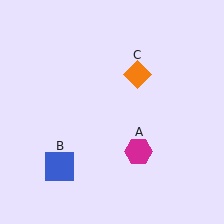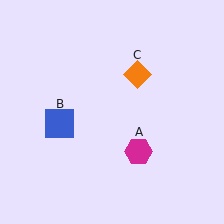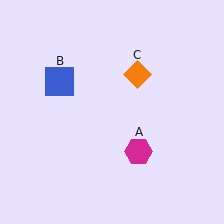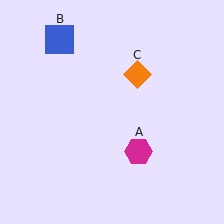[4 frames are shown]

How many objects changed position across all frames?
1 object changed position: blue square (object B).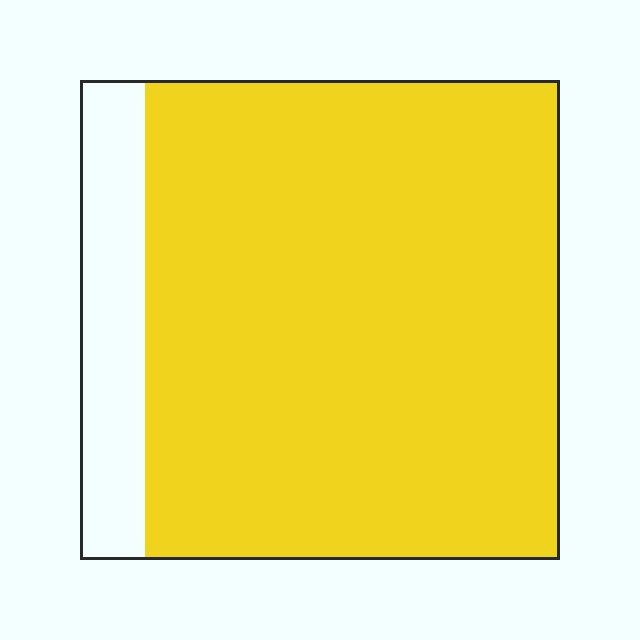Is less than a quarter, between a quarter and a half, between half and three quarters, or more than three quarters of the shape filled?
More than three quarters.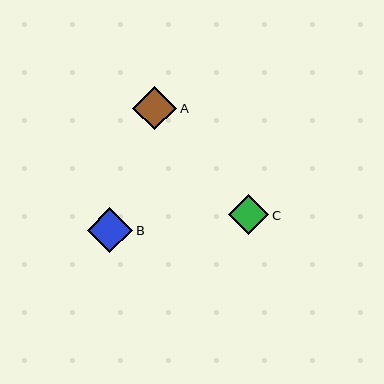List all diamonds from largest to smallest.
From largest to smallest: B, A, C.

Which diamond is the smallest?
Diamond C is the smallest with a size of approximately 40 pixels.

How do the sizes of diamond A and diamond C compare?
Diamond A and diamond C are approximately the same size.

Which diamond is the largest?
Diamond B is the largest with a size of approximately 45 pixels.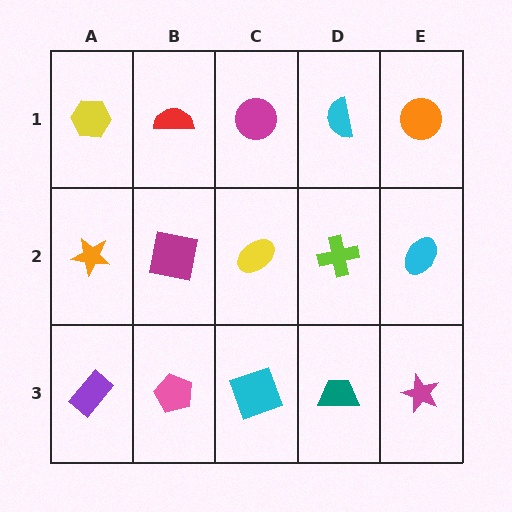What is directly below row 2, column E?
A magenta star.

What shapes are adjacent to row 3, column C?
A yellow ellipse (row 2, column C), a pink pentagon (row 3, column B), a teal trapezoid (row 3, column D).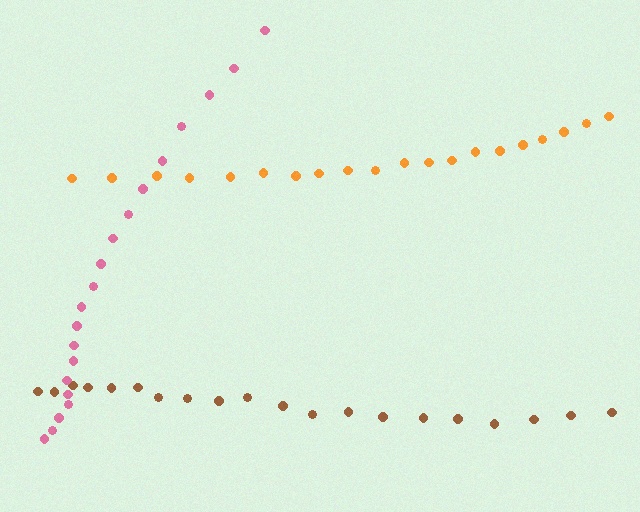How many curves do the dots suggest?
There are 3 distinct paths.